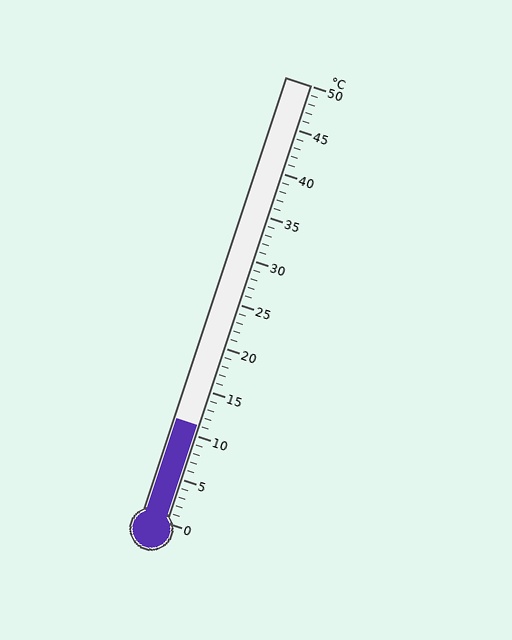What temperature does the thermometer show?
The thermometer shows approximately 11°C.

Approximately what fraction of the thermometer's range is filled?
The thermometer is filled to approximately 20% of its range.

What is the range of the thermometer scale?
The thermometer scale ranges from 0°C to 50°C.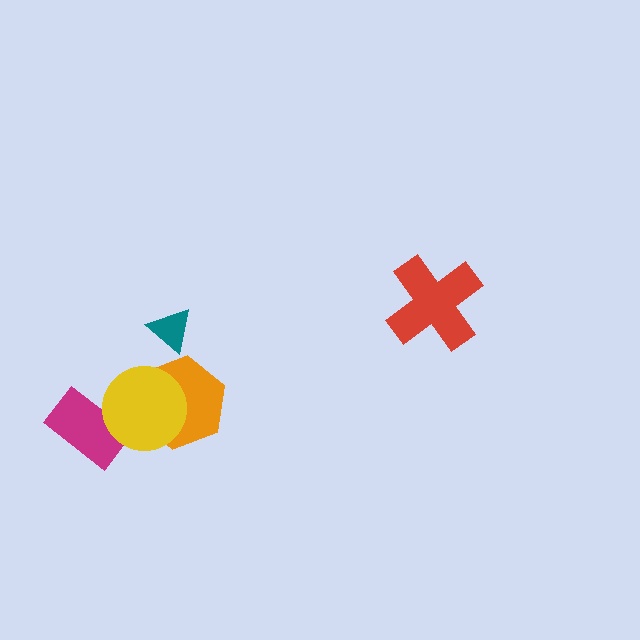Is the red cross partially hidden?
No, no other shape covers it.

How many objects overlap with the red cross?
0 objects overlap with the red cross.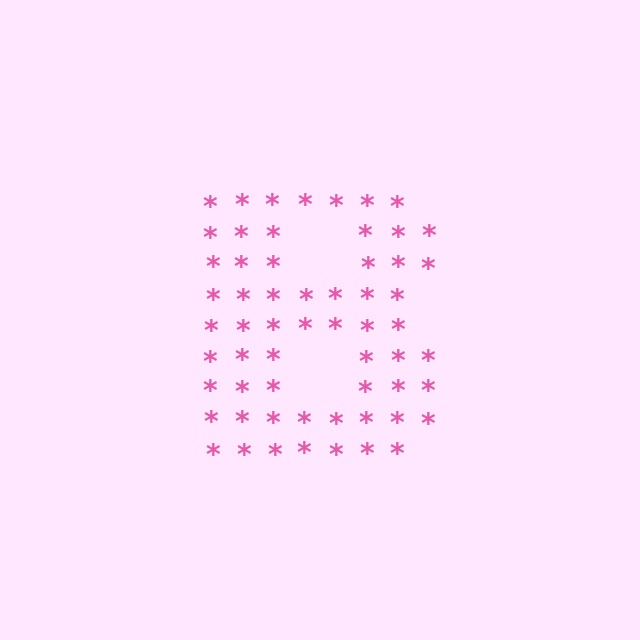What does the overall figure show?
The overall figure shows the letter B.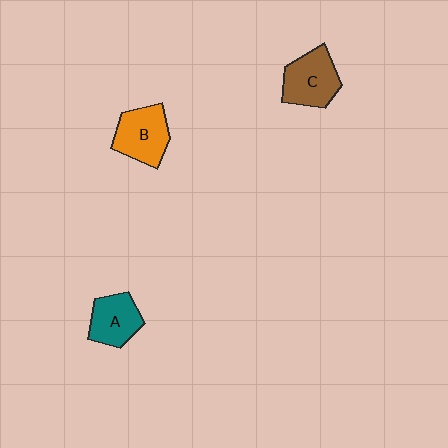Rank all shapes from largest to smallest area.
From largest to smallest: C (brown), B (orange), A (teal).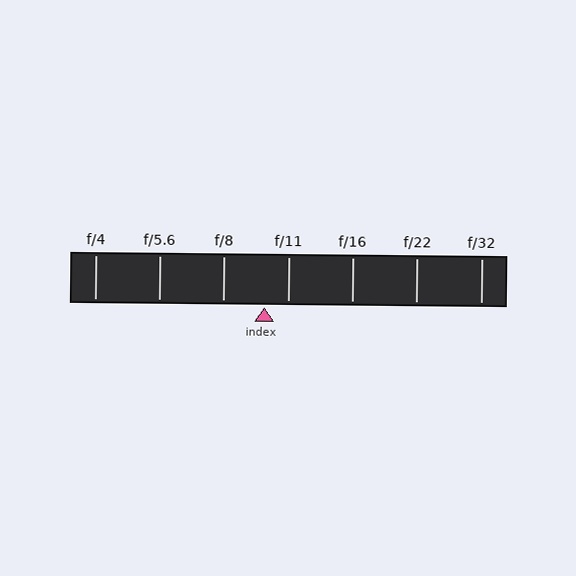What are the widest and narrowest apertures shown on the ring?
The widest aperture shown is f/4 and the narrowest is f/32.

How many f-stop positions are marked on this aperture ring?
There are 7 f-stop positions marked.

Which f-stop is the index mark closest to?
The index mark is closest to f/11.